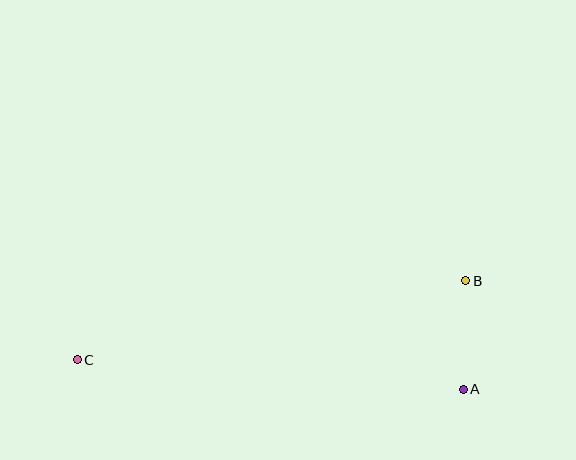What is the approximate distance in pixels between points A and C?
The distance between A and C is approximately 387 pixels.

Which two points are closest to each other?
Points A and B are closest to each other.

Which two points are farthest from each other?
Points B and C are farthest from each other.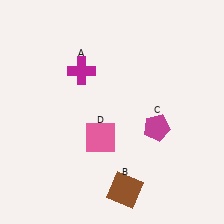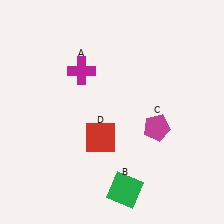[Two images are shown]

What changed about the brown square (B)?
In Image 1, B is brown. In Image 2, it changed to green.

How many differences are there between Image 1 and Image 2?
There are 2 differences between the two images.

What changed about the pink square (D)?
In Image 1, D is pink. In Image 2, it changed to red.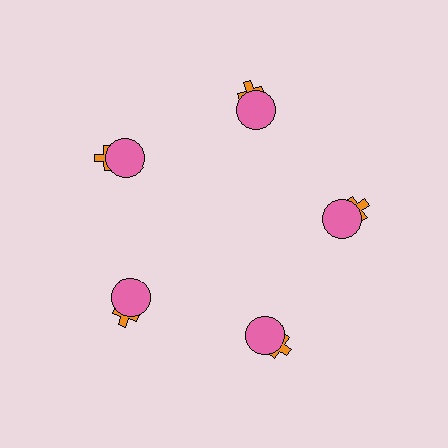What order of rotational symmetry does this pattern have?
This pattern has 5-fold rotational symmetry.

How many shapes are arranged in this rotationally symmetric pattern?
There are 10 shapes, arranged in 5 groups of 2.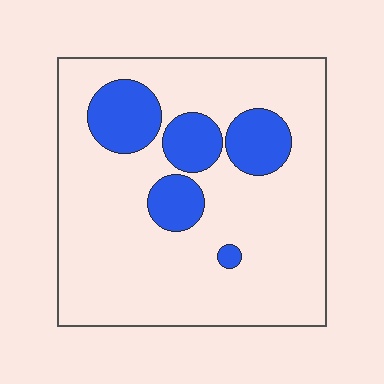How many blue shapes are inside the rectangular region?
5.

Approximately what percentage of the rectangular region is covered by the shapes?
Approximately 20%.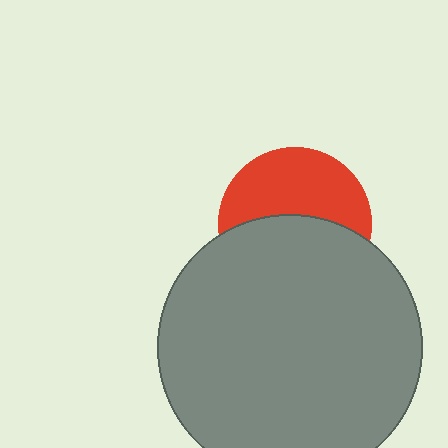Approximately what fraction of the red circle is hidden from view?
Roughly 52% of the red circle is hidden behind the gray circle.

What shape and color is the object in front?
The object in front is a gray circle.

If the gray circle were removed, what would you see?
You would see the complete red circle.